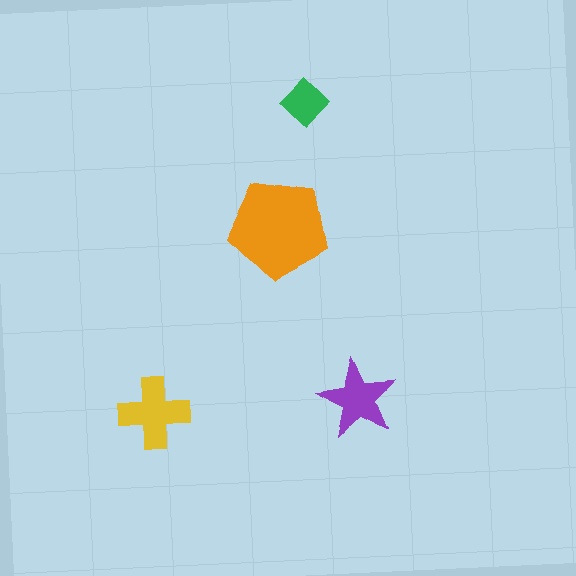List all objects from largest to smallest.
The orange pentagon, the yellow cross, the purple star, the green diamond.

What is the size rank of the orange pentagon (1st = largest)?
1st.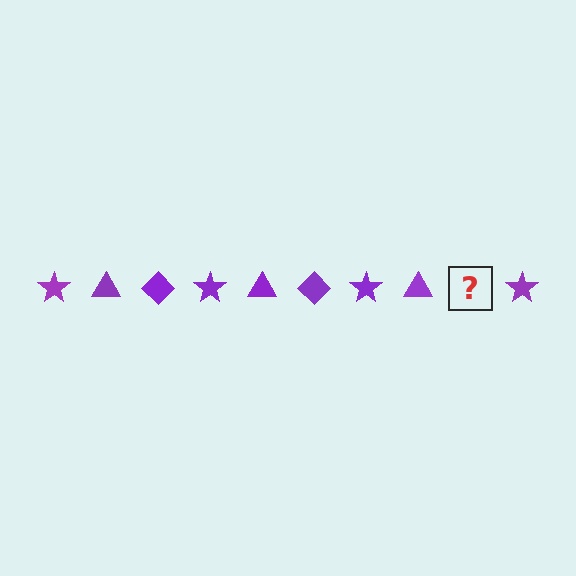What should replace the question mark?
The question mark should be replaced with a purple diamond.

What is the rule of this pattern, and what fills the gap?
The rule is that the pattern cycles through star, triangle, diamond shapes in purple. The gap should be filled with a purple diamond.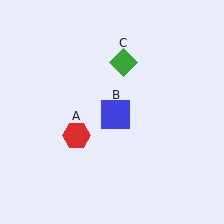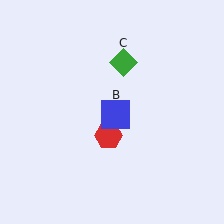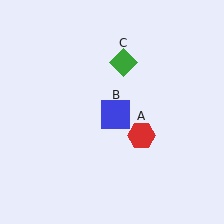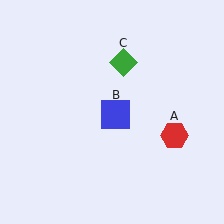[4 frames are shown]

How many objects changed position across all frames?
1 object changed position: red hexagon (object A).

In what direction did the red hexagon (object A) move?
The red hexagon (object A) moved right.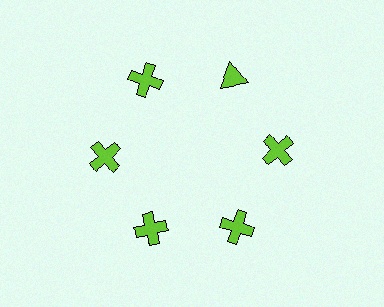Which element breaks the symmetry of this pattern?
The lime triangle at roughly the 1 o'clock position breaks the symmetry. All other shapes are lime crosses.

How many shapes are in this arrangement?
There are 6 shapes arranged in a ring pattern.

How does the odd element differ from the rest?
It has a different shape: triangle instead of cross.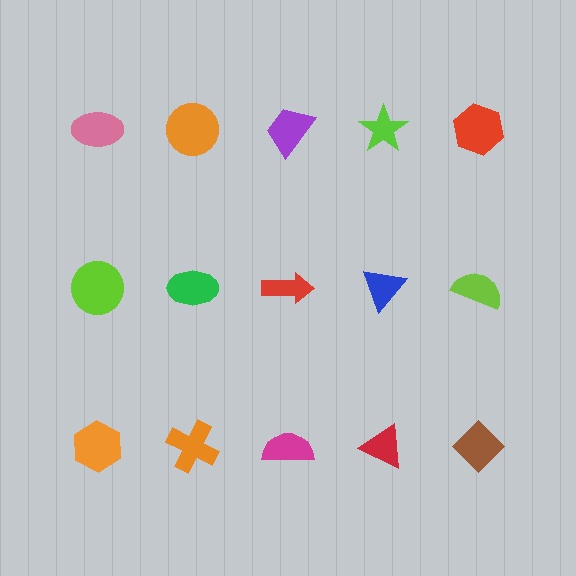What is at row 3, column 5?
A brown diamond.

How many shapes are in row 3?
5 shapes.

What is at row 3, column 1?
An orange hexagon.